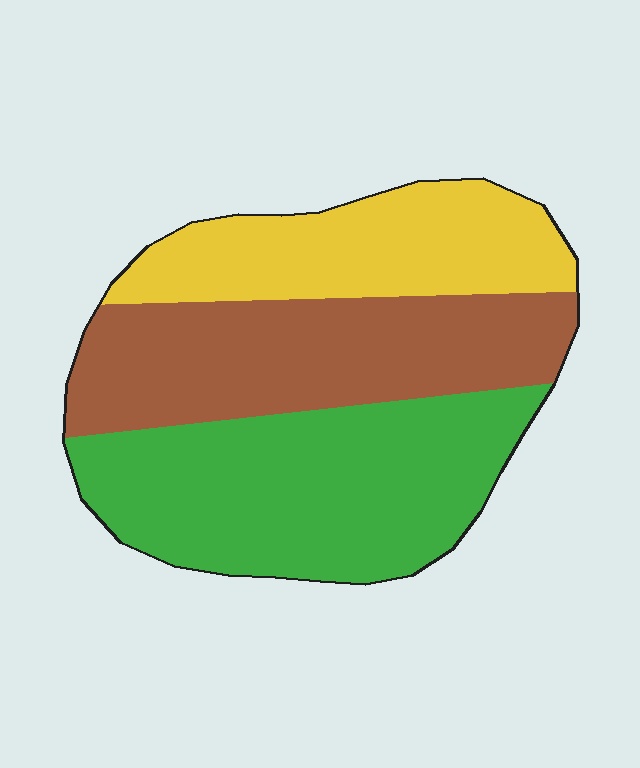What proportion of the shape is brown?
Brown takes up between a quarter and a half of the shape.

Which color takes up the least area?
Yellow, at roughly 25%.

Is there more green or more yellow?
Green.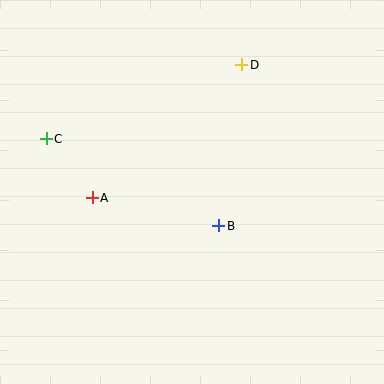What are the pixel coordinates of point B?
Point B is at (219, 226).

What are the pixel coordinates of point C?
Point C is at (46, 139).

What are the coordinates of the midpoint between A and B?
The midpoint between A and B is at (155, 212).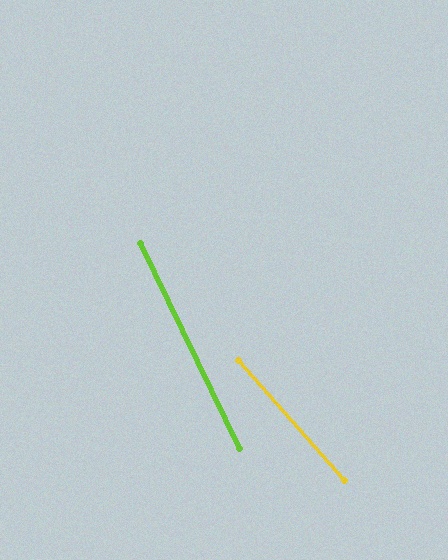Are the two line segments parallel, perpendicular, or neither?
Neither parallel nor perpendicular — they differ by about 16°.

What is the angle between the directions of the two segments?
Approximately 16 degrees.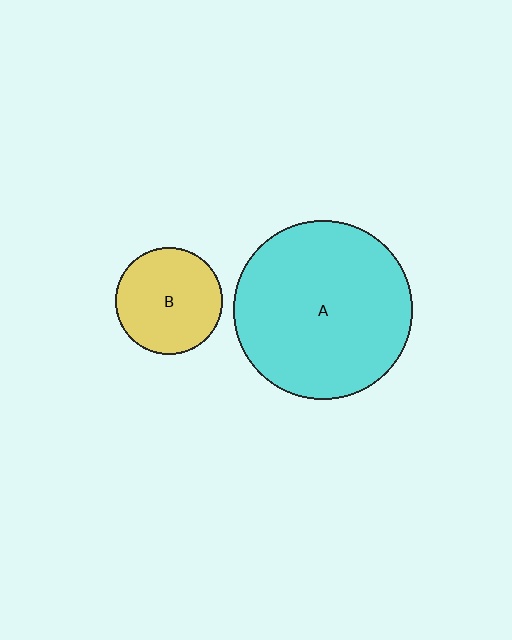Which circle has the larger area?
Circle A (cyan).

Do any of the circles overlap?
No, none of the circles overlap.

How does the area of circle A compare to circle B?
Approximately 2.8 times.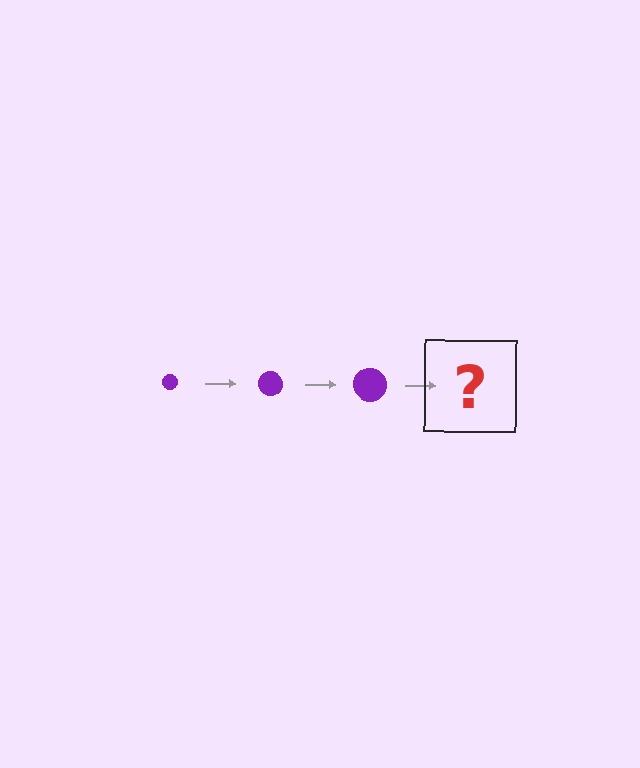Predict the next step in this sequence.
The next step is a purple circle, larger than the previous one.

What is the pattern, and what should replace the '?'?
The pattern is that the circle gets progressively larger each step. The '?' should be a purple circle, larger than the previous one.